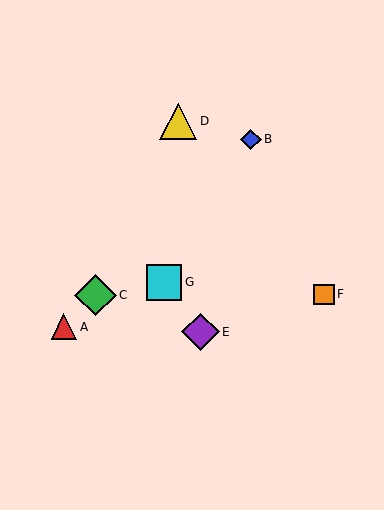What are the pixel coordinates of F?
Object F is at (324, 294).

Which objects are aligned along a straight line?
Objects A, B, C are aligned along a straight line.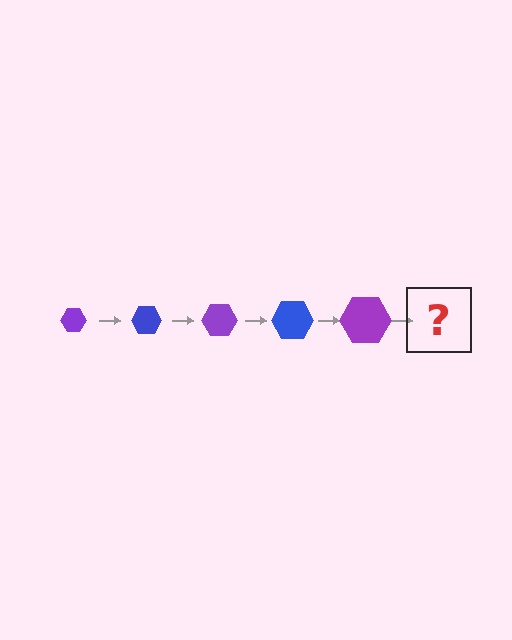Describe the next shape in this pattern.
It should be a blue hexagon, larger than the previous one.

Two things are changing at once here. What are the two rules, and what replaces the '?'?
The two rules are that the hexagon grows larger each step and the color cycles through purple and blue. The '?' should be a blue hexagon, larger than the previous one.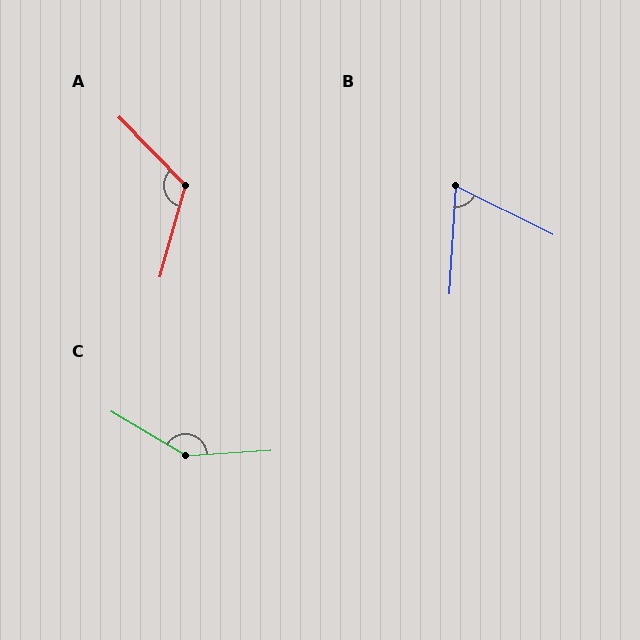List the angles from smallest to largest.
B (67°), A (120°), C (146°).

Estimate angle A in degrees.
Approximately 120 degrees.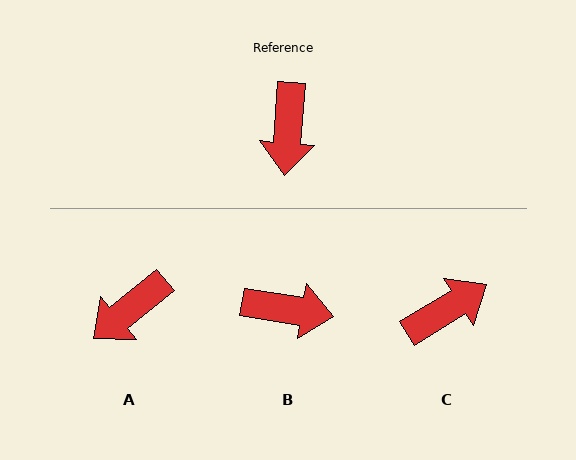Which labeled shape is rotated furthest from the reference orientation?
C, about 126 degrees away.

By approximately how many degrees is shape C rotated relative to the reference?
Approximately 126 degrees counter-clockwise.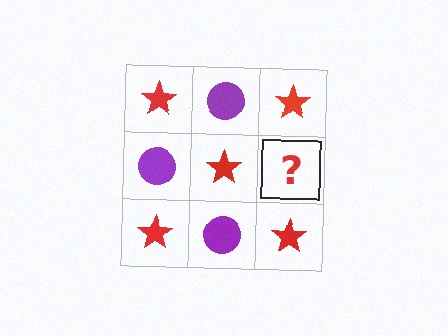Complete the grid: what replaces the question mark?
The question mark should be replaced with a purple circle.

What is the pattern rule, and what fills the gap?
The rule is that it alternates red star and purple circle in a checkerboard pattern. The gap should be filled with a purple circle.